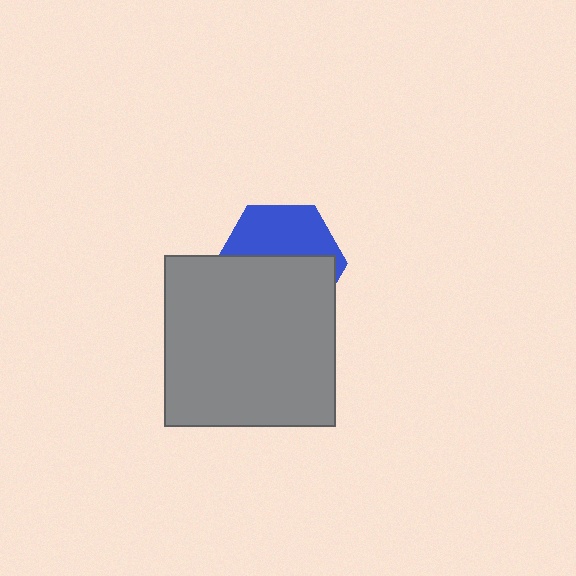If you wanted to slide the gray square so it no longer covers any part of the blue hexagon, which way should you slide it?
Slide it down — that is the most direct way to separate the two shapes.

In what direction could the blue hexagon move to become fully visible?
The blue hexagon could move up. That would shift it out from behind the gray square entirely.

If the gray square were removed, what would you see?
You would see the complete blue hexagon.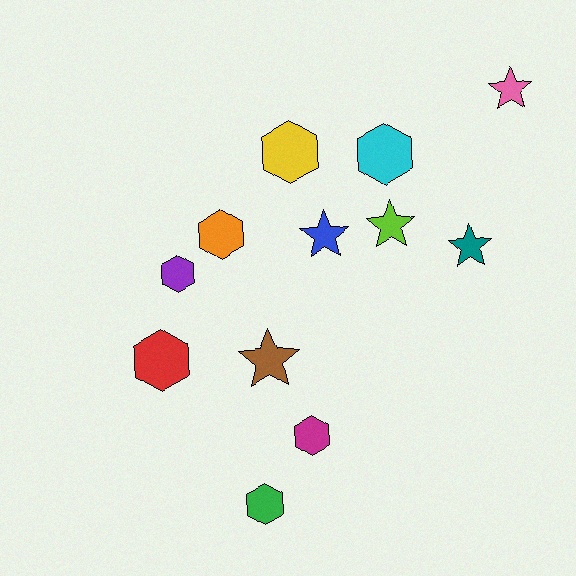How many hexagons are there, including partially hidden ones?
There are 7 hexagons.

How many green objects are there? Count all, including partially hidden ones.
There is 1 green object.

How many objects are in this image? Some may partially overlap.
There are 12 objects.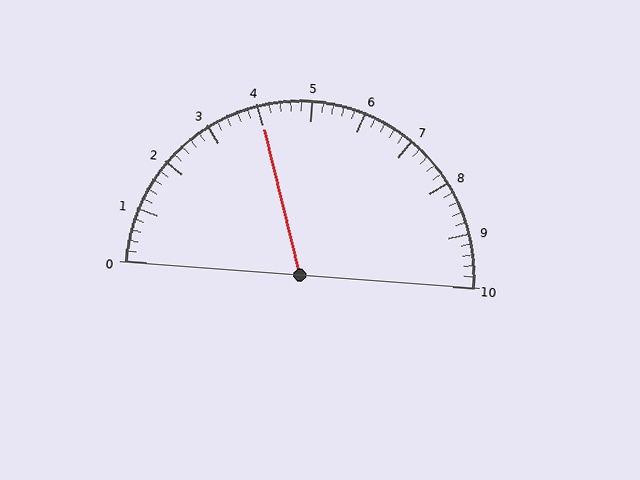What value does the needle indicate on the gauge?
The needle indicates approximately 4.0.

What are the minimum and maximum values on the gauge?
The gauge ranges from 0 to 10.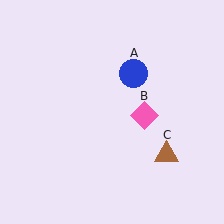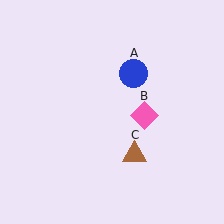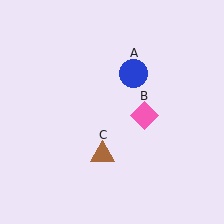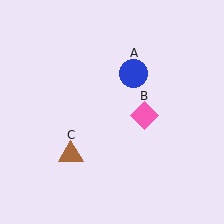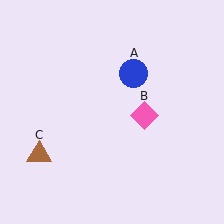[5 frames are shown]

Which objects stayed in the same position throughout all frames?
Blue circle (object A) and pink diamond (object B) remained stationary.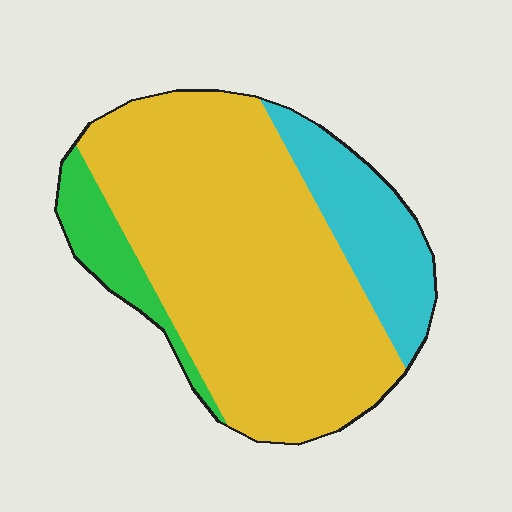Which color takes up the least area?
Green, at roughly 10%.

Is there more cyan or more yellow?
Yellow.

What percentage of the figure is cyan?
Cyan takes up about one fifth (1/5) of the figure.